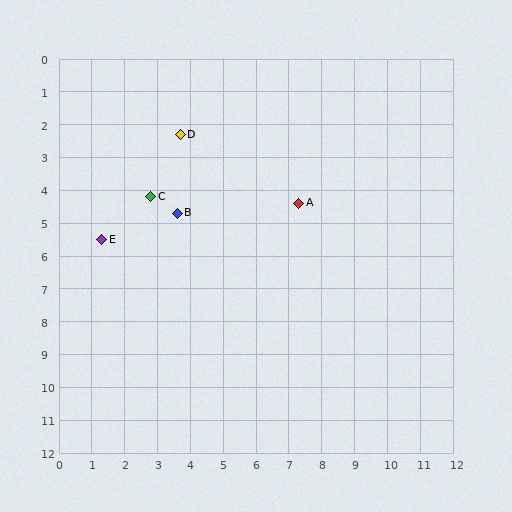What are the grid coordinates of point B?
Point B is at approximately (3.6, 4.7).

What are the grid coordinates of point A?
Point A is at approximately (7.3, 4.4).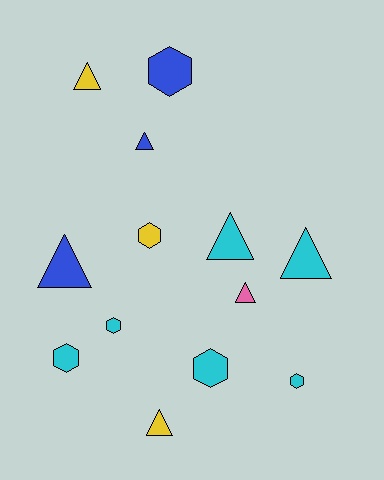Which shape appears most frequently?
Triangle, with 7 objects.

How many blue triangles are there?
There are 2 blue triangles.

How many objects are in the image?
There are 13 objects.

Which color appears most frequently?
Cyan, with 6 objects.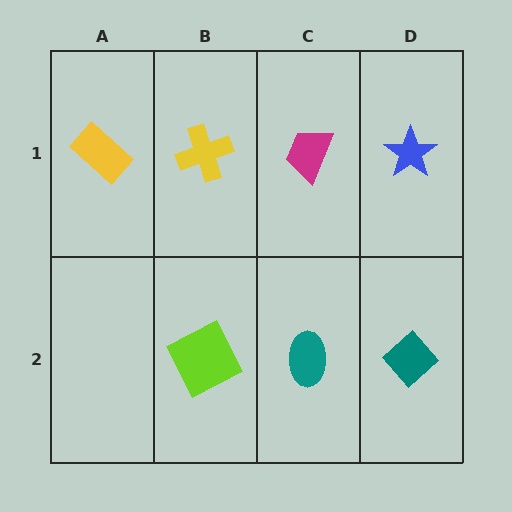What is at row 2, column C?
A teal ellipse.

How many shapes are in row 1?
4 shapes.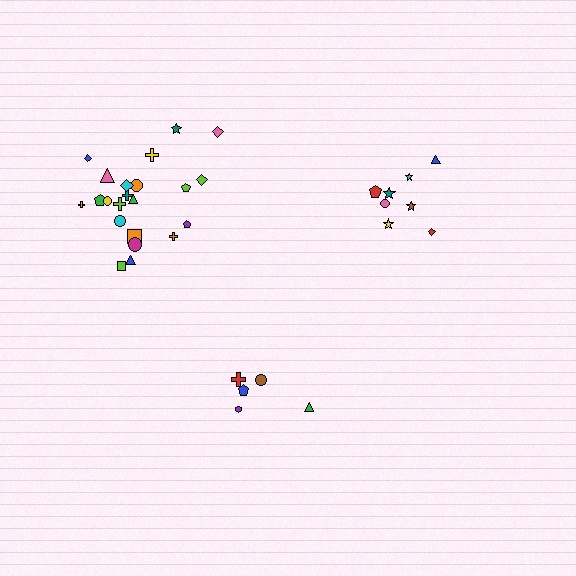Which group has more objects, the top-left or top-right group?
The top-left group.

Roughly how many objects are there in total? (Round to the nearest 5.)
Roughly 35 objects in total.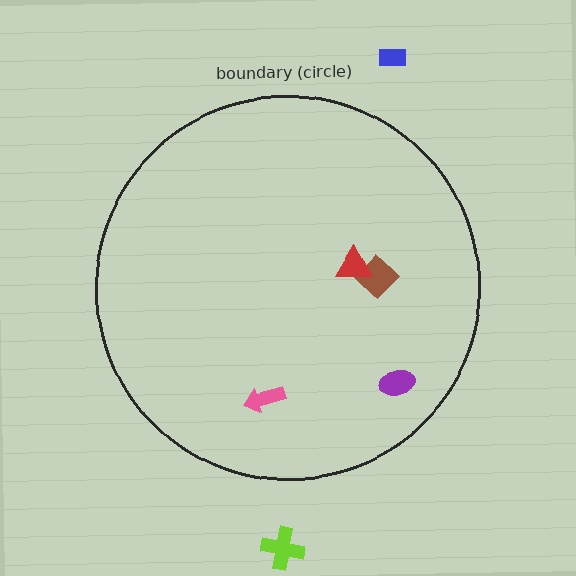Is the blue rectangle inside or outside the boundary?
Outside.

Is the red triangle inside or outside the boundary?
Inside.